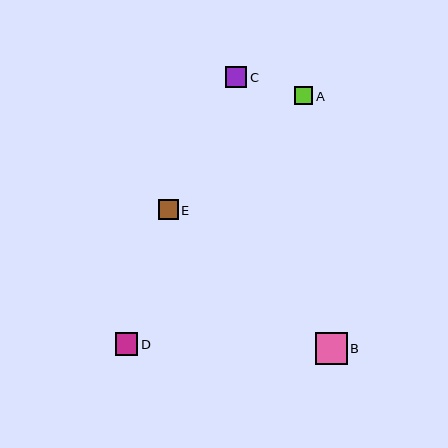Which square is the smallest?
Square A is the smallest with a size of approximately 18 pixels.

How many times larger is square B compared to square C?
Square B is approximately 1.5 times the size of square C.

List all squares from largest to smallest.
From largest to smallest: B, D, C, E, A.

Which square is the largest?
Square B is the largest with a size of approximately 32 pixels.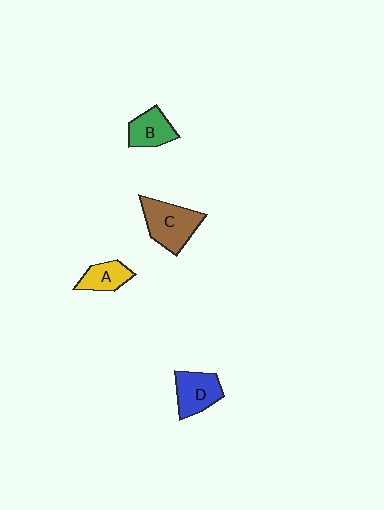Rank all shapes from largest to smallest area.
From largest to smallest: C (brown), D (blue), B (green), A (yellow).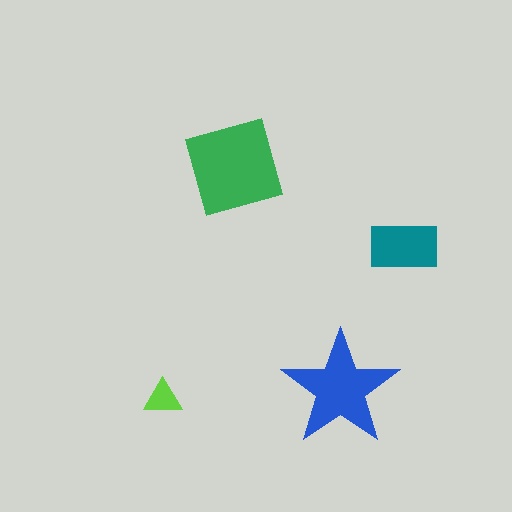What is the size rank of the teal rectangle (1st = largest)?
3rd.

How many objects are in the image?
There are 4 objects in the image.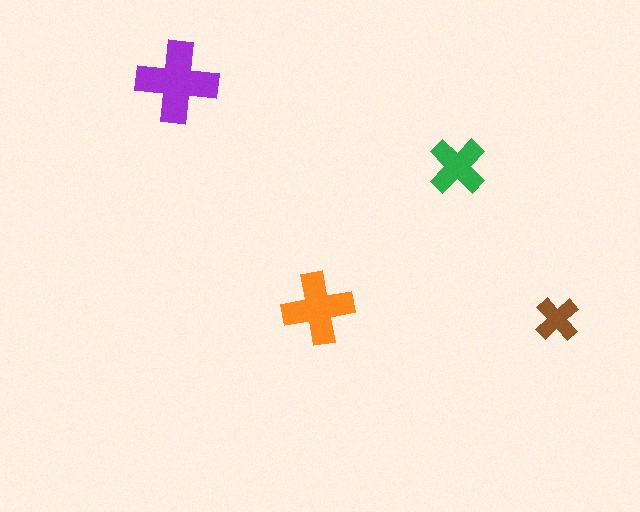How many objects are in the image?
There are 4 objects in the image.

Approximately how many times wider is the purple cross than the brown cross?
About 2 times wider.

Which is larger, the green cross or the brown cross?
The green one.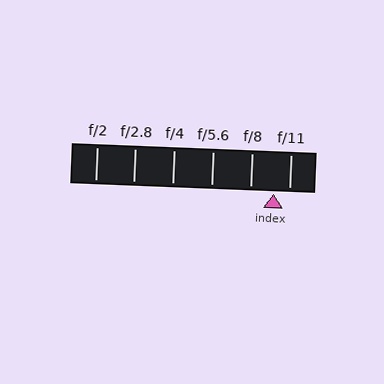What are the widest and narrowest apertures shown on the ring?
The widest aperture shown is f/2 and the narrowest is f/11.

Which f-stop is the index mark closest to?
The index mark is closest to f/11.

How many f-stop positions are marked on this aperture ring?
There are 6 f-stop positions marked.